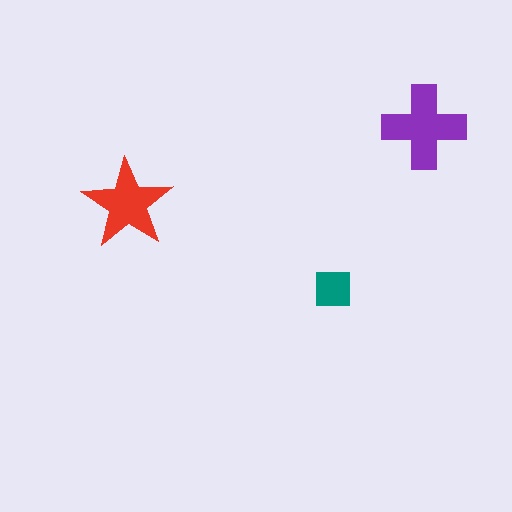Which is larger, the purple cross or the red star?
The purple cross.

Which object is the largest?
The purple cross.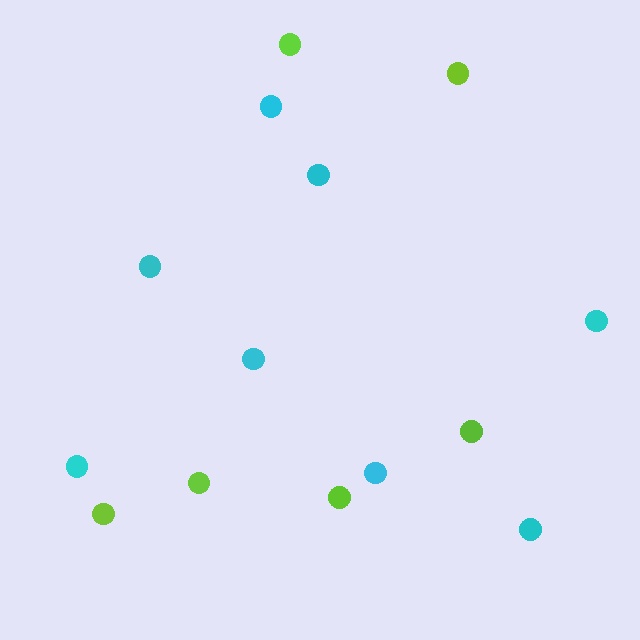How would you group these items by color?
There are 2 groups: one group of cyan circles (8) and one group of lime circles (6).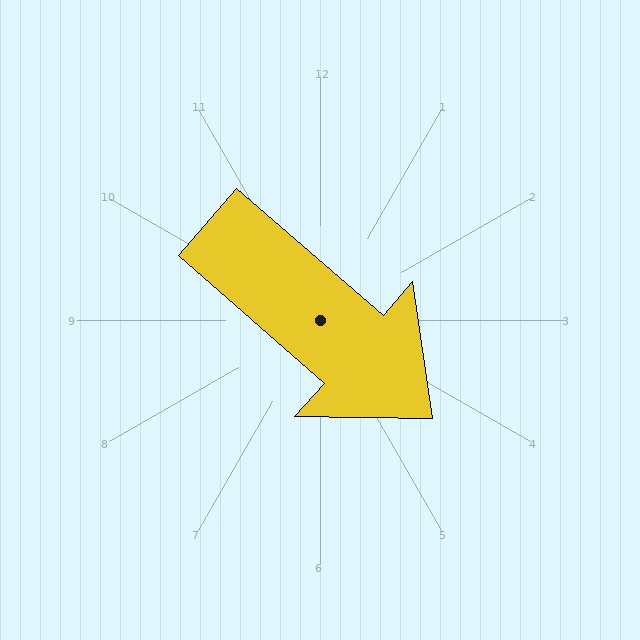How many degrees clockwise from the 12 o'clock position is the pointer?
Approximately 131 degrees.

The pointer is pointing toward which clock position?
Roughly 4 o'clock.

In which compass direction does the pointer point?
Southeast.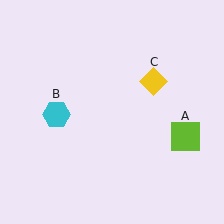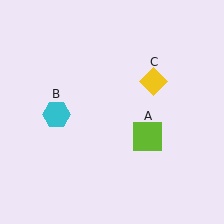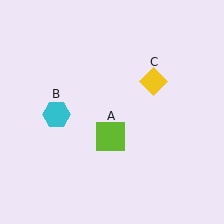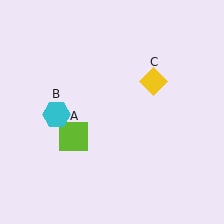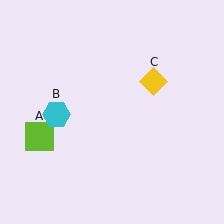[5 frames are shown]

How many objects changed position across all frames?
1 object changed position: lime square (object A).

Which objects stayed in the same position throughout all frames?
Cyan hexagon (object B) and yellow diamond (object C) remained stationary.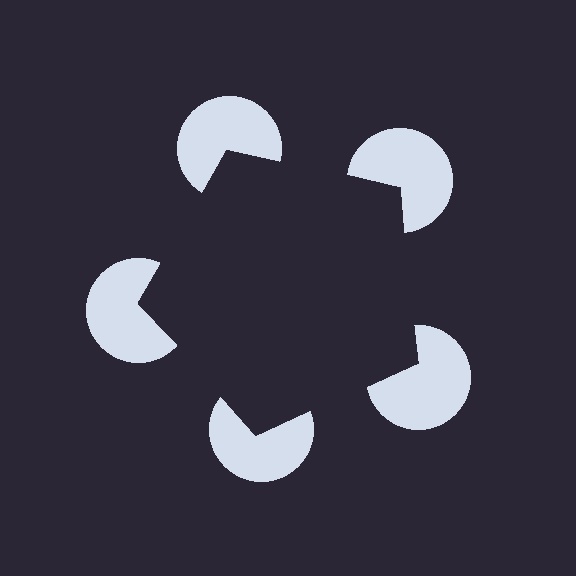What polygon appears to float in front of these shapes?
An illusory pentagon — its edges are inferred from the aligned wedge cuts in the pac-man discs, not physically drawn.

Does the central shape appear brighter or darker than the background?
It typically appears slightly darker than the background, even though no actual brightness change is drawn.